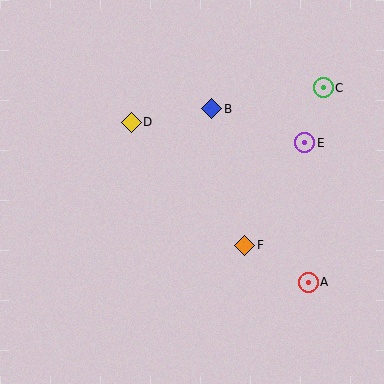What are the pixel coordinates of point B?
Point B is at (212, 109).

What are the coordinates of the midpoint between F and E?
The midpoint between F and E is at (275, 194).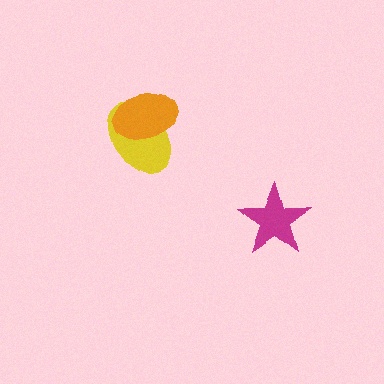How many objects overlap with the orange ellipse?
1 object overlaps with the orange ellipse.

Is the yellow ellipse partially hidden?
Yes, it is partially covered by another shape.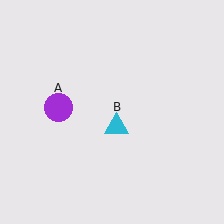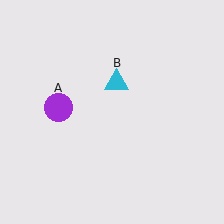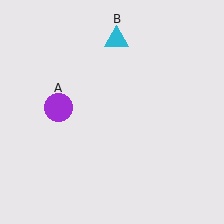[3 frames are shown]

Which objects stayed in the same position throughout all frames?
Purple circle (object A) remained stationary.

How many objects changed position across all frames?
1 object changed position: cyan triangle (object B).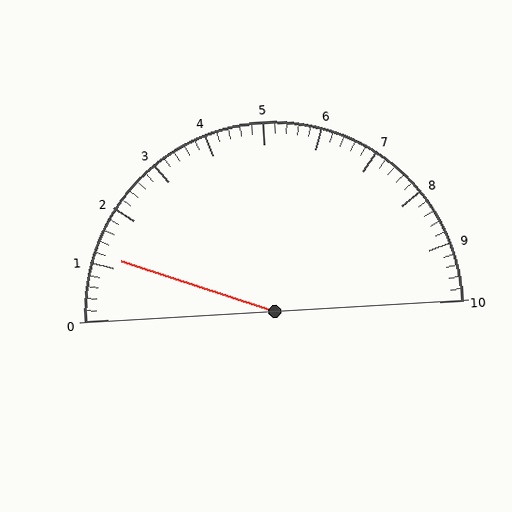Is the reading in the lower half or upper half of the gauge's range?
The reading is in the lower half of the range (0 to 10).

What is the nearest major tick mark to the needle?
The nearest major tick mark is 1.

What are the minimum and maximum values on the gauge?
The gauge ranges from 0 to 10.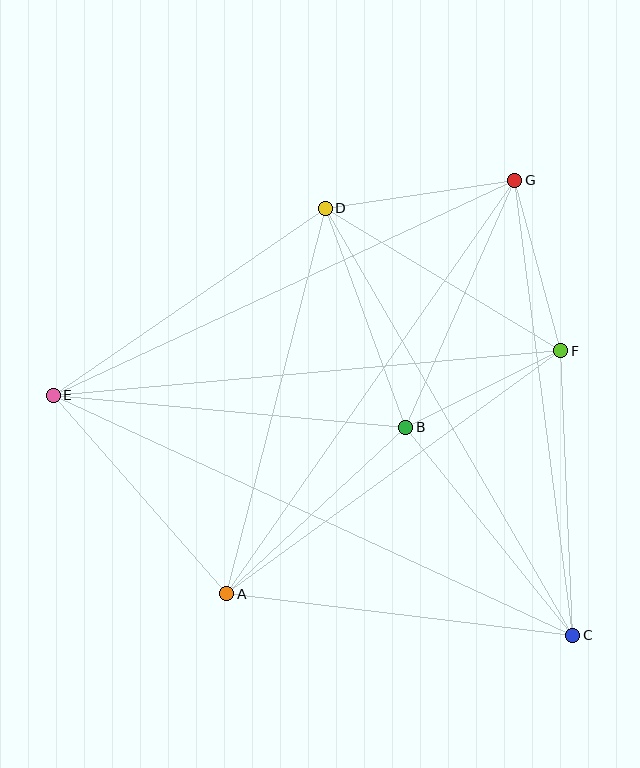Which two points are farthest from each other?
Points C and E are farthest from each other.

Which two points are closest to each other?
Points B and F are closest to each other.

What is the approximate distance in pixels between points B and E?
The distance between B and E is approximately 354 pixels.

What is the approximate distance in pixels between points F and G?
The distance between F and G is approximately 176 pixels.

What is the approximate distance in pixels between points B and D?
The distance between B and D is approximately 234 pixels.